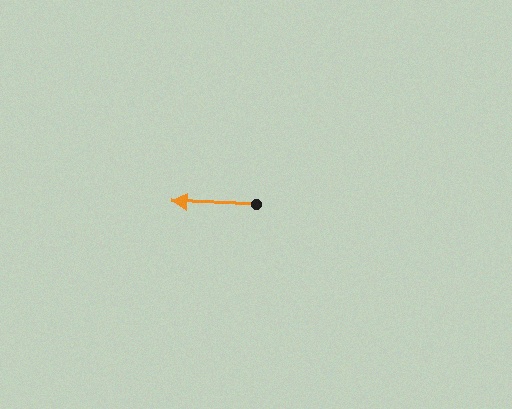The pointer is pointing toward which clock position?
Roughly 9 o'clock.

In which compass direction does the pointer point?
West.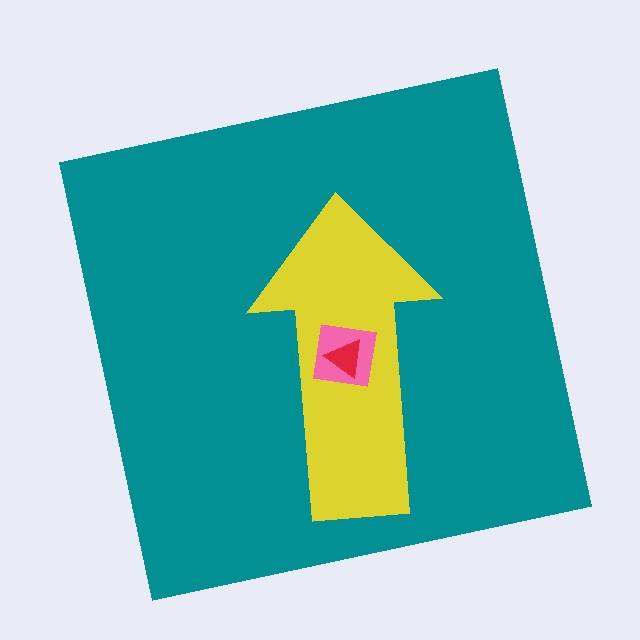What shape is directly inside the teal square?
The yellow arrow.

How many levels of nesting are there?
4.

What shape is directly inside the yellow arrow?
The pink square.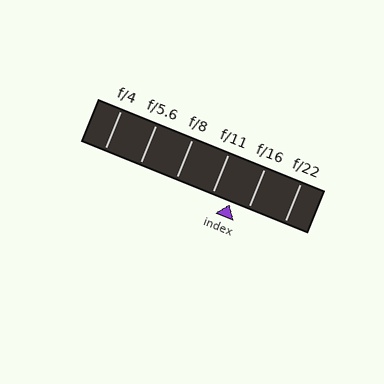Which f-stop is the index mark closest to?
The index mark is closest to f/16.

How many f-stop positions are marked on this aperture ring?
There are 6 f-stop positions marked.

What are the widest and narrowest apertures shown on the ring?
The widest aperture shown is f/4 and the narrowest is f/22.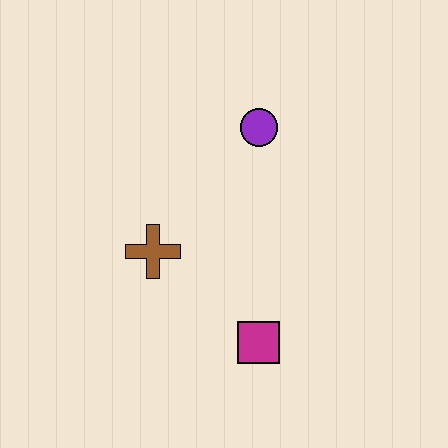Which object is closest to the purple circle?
The brown cross is closest to the purple circle.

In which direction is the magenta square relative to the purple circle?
The magenta square is below the purple circle.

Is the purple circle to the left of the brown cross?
No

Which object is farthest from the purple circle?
The magenta square is farthest from the purple circle.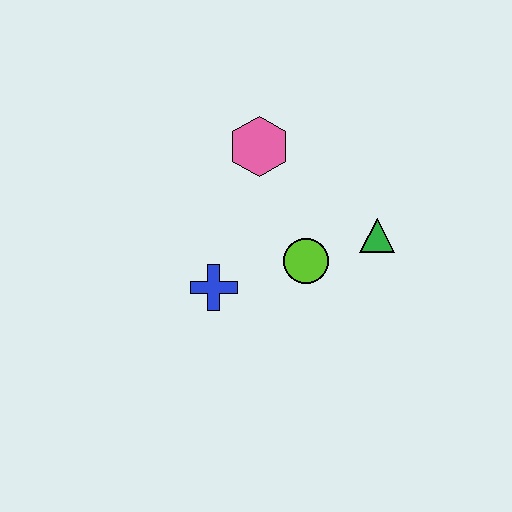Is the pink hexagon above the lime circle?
Yes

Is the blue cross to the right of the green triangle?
No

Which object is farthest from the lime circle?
The pink hexagon is farthest from the lime circle.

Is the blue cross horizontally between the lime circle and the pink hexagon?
No